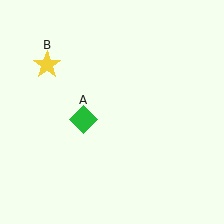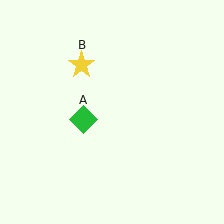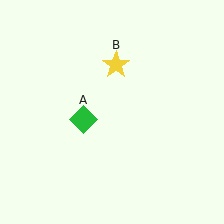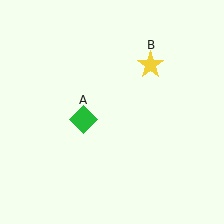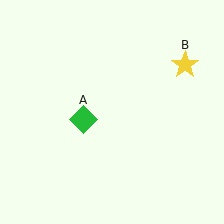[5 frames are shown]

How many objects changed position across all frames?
1 object changed position: yellow star (object B).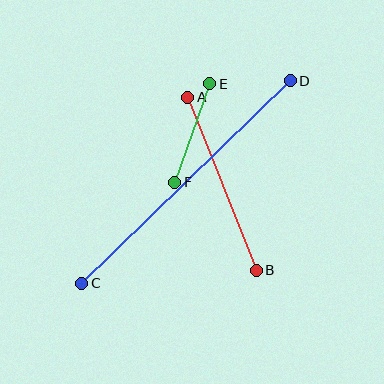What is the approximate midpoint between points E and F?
The midpoint is at approximately (192, 133) pixels.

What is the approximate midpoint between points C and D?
The midpoint is at approximately (186, 182) pixels.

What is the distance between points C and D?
The distance is approximately 291 pixels.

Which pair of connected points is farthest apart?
Points C and D are farthest apart.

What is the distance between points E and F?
The distance is approximately 104 pixels.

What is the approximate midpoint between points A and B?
The midpoint is at approximately (222, 184) pixels.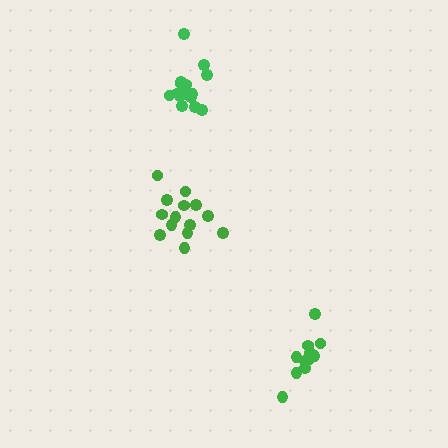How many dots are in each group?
Group 1: 17 dots, Group 2: 12 dots, Group 3: 14 dots (43 total).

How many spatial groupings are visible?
There are 3 spatial groupings.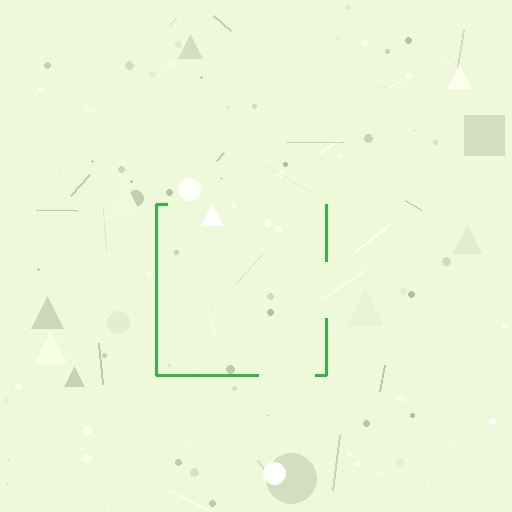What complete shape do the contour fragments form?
The contour fragments form a square.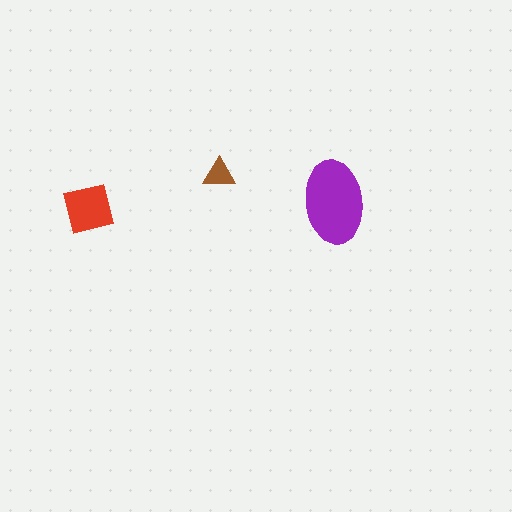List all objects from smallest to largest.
The brown triangle, the red square, the purple ellipse.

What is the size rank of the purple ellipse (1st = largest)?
1st.